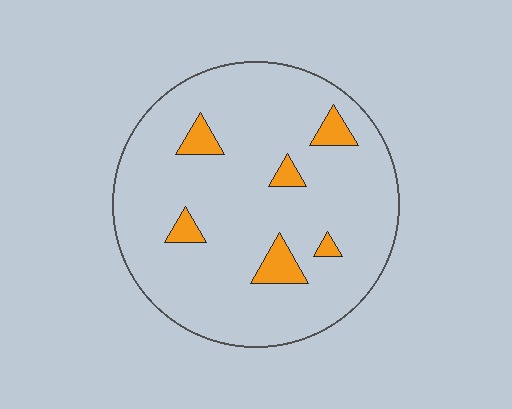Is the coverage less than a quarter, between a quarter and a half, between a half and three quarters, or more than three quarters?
Less than a quarter.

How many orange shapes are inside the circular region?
6.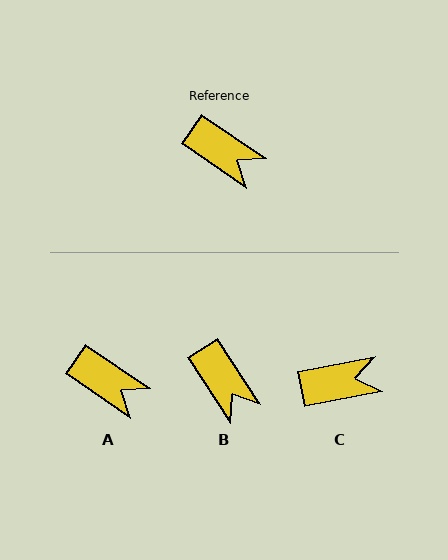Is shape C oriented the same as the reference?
No, it is off by about 45 degrees.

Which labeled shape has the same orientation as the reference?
A.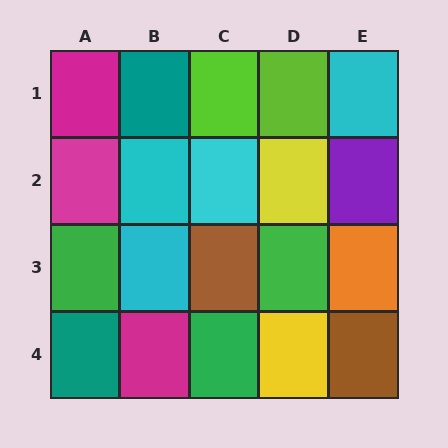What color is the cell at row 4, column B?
Magenta.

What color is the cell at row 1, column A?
Magenta.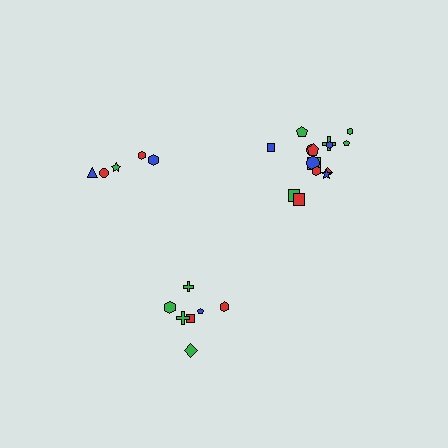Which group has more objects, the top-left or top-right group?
The top-right group.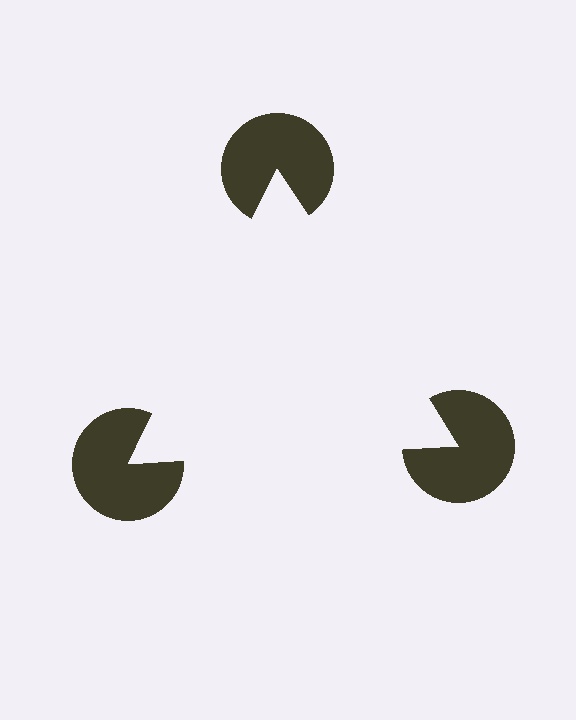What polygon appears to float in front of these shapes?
An illusory triangle — its edges are inferred from the aligned wedge cuts in the pac-man discs, not physically drawn.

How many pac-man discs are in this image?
There are 3 — one at each vertex of the illusory triangle.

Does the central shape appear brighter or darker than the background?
It typically appears slightly brighter than the background, even though no actual brightness change is drawn.